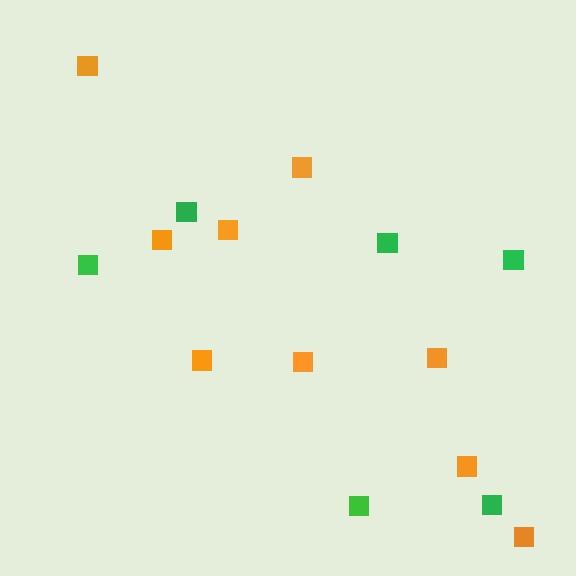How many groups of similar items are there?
There are 2 groups: one group of orange squares (9) and one group of green squares (6).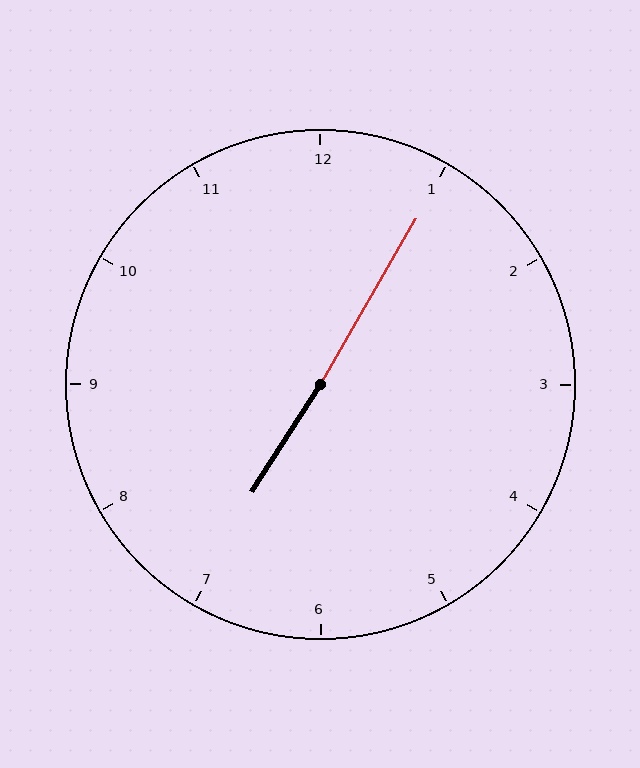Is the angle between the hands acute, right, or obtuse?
It is obtuse.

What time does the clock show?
7:05.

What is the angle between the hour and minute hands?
Approximately 178 degrees.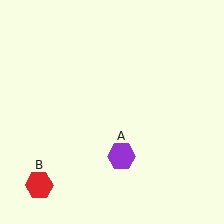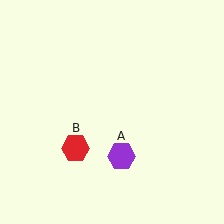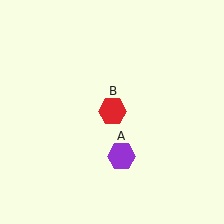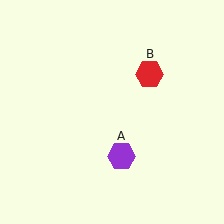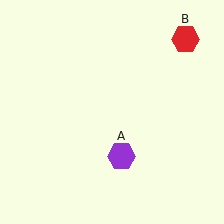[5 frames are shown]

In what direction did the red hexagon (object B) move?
The red hexagon (object B) moved up and to the right.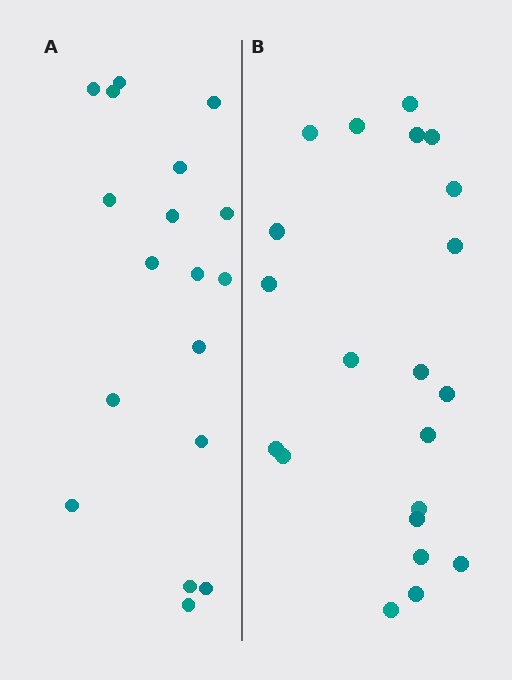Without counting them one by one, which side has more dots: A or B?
Region B (the right region) has more dots.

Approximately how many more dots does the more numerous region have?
Region B has just a few more — roughly 2 or 3 more dots than region A.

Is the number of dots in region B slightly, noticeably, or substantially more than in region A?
Region B has only slightly more — the two regions are fairly close. The ratio is roughly 1.2 to 1.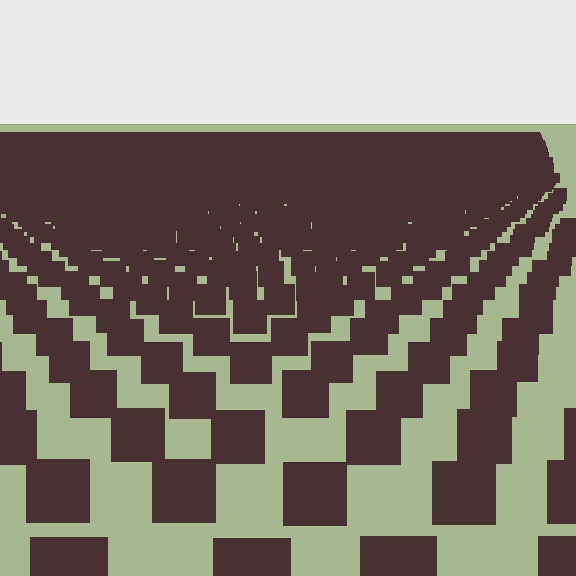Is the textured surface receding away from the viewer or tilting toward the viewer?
The surface is receding away from the viewer. Texture elements get smaller and denser toward the top.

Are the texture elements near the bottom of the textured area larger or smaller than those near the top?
Larger. Near the bottom, elements are closer to the viewer and appear at a bigger on-screen size.